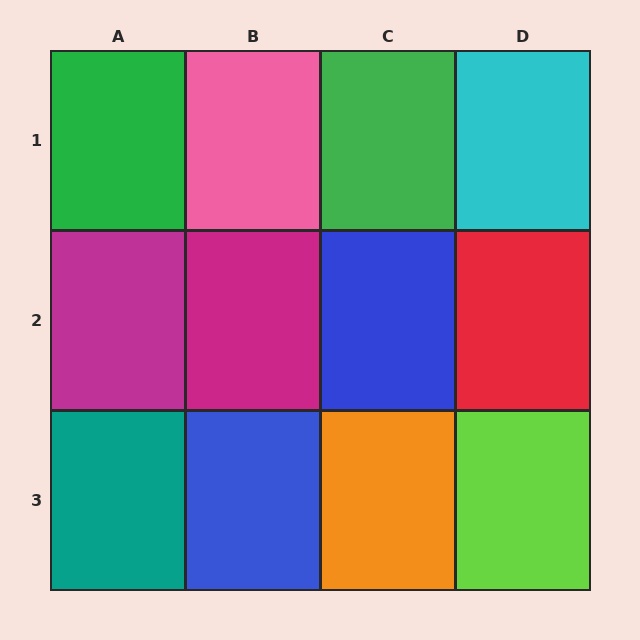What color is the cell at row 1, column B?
Pink.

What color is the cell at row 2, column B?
Magenta.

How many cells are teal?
1 cell is teal.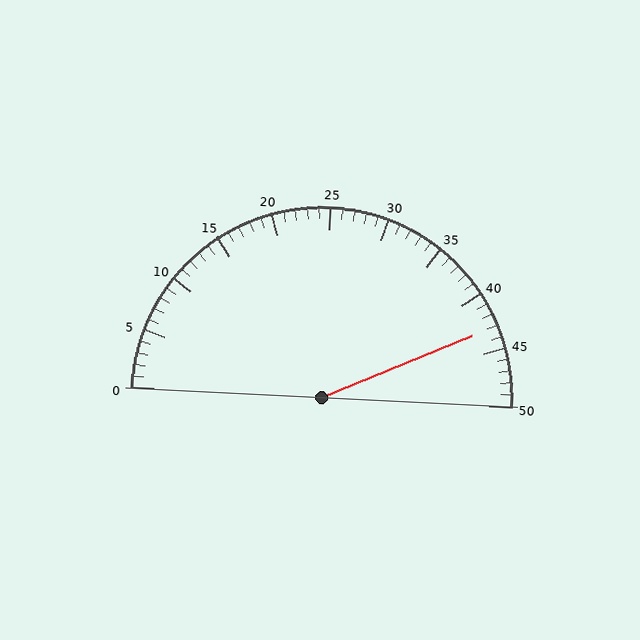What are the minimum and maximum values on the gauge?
The gauge ranges from 0 to 50.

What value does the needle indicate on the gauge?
The needle indicates approximately 43.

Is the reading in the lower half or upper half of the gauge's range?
The reading is in the upper half of the range (0 to 50).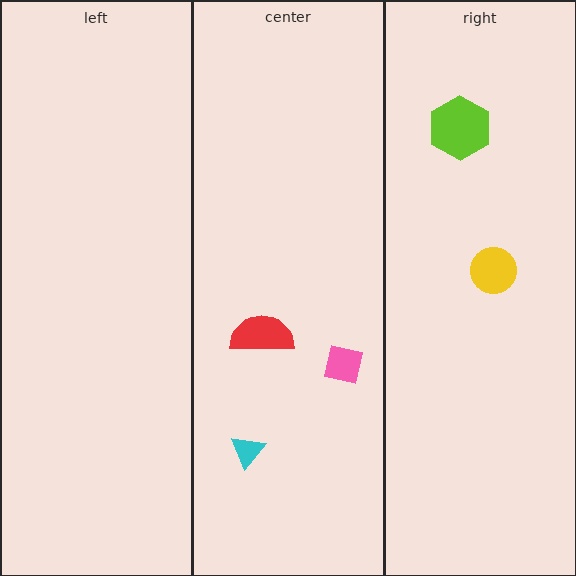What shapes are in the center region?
The cyan triangle, the red semicircle, the pink square.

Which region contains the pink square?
The center region.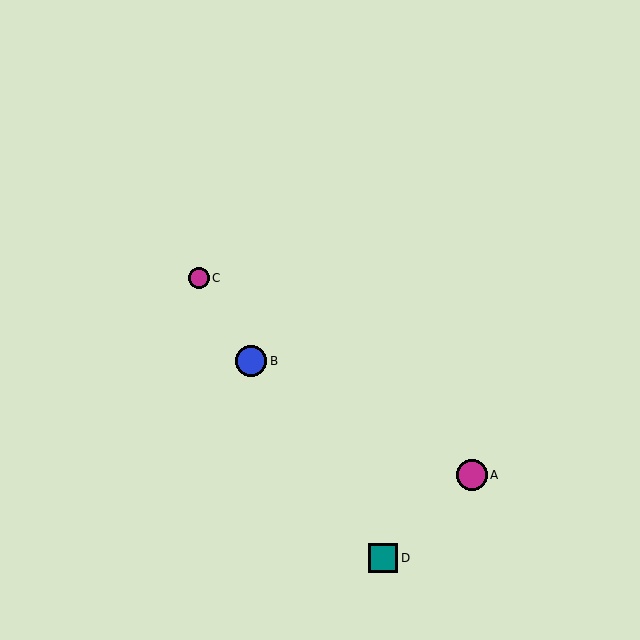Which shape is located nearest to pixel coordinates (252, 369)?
The blue circle (labeled B) at (251, 361) is nearest to that location.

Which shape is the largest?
The blue circle (labeled B) is the largest.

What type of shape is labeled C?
Shape C is a magenta circle.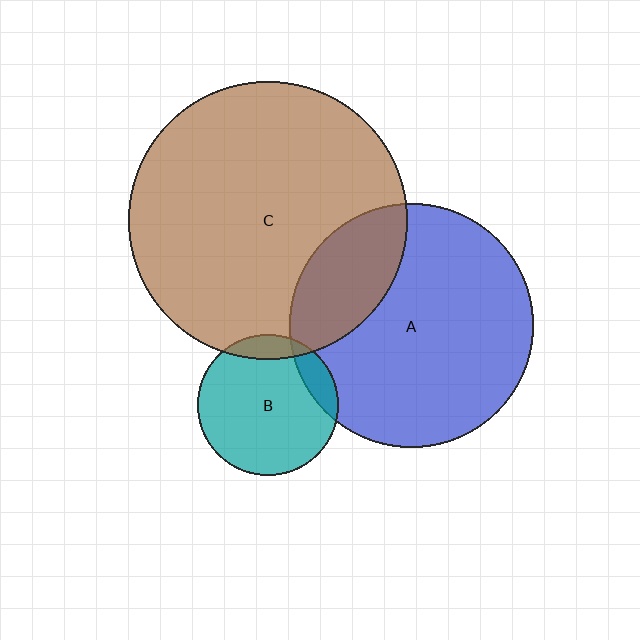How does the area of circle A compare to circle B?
Approximately 3.0 times.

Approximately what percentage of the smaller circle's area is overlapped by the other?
Approximately 25%.